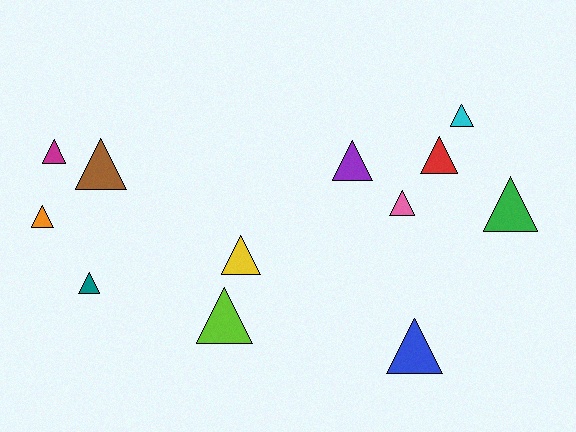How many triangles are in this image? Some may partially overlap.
There are 12 triangles.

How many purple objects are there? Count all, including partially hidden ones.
There is 1 purple object.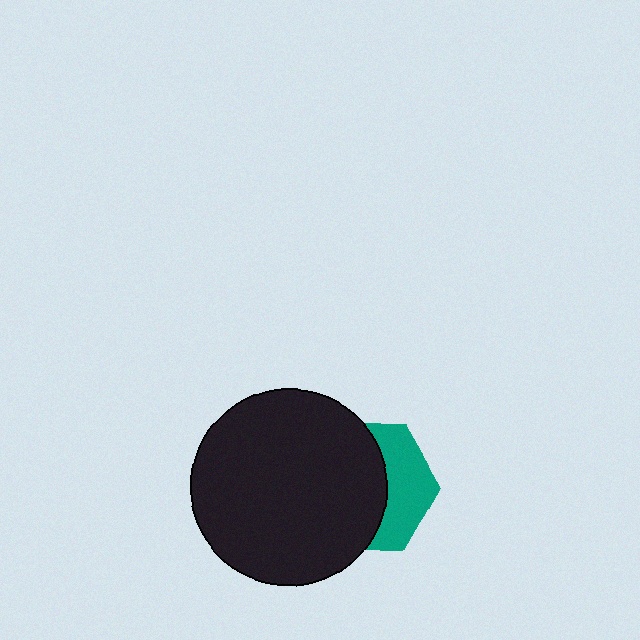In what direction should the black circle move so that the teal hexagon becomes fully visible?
The black circle should move left. That is the shortest direction to clear the overlap and leave the teal hexagon fully visible.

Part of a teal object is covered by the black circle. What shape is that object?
It is a hexagon.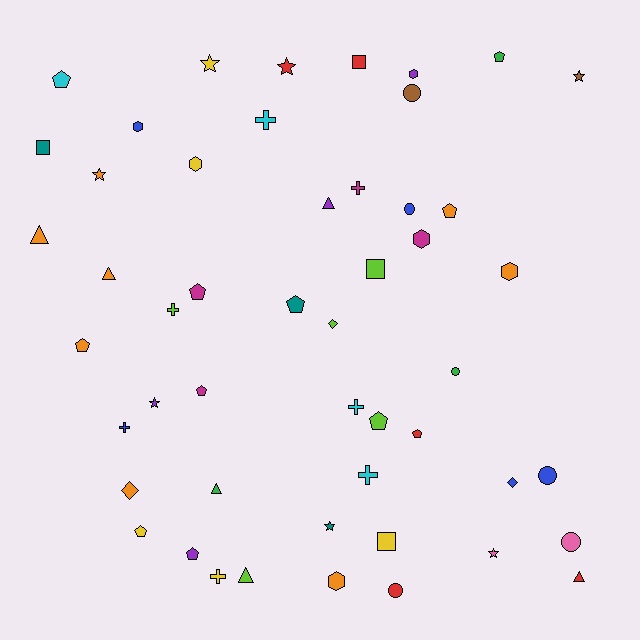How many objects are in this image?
There are 50 objects.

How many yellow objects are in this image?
There are 5 yellow objects.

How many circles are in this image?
There are 6 circles.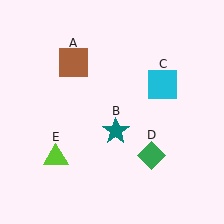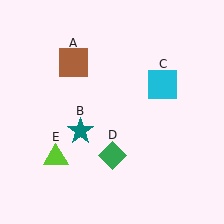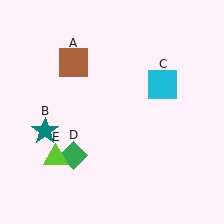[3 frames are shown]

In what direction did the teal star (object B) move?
The teal star (object B) moved left.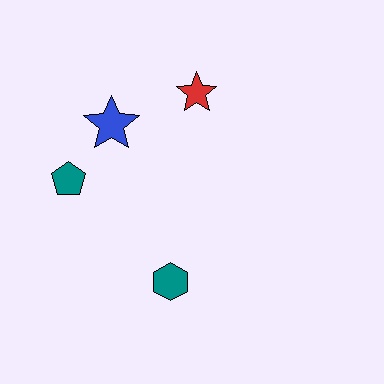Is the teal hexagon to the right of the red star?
No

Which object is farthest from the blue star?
The teal hexagon is farthest from the blue star.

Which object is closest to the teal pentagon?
The blue star is closest to the teal pentagon.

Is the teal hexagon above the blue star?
No